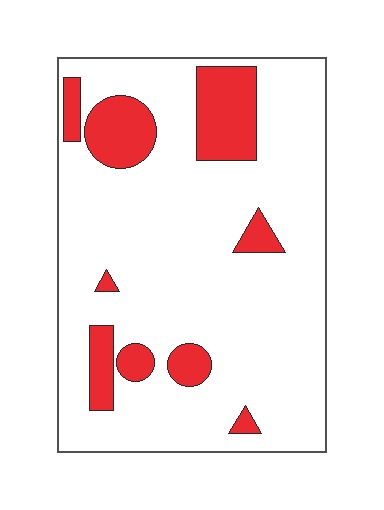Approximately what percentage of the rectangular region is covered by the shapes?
Approximately 15%.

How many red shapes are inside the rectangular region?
9.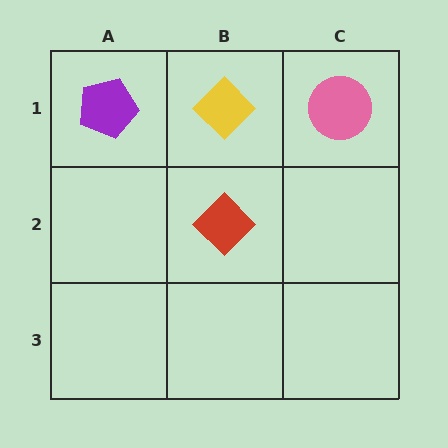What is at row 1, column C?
A pink circle.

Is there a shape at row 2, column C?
No, that cell is empty.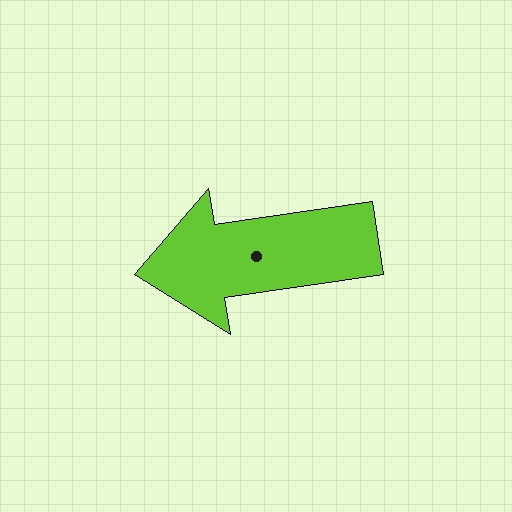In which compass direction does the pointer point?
West.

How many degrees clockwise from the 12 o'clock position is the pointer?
Approximately 262 degrees.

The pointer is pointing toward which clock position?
Roughly 9 o'clock.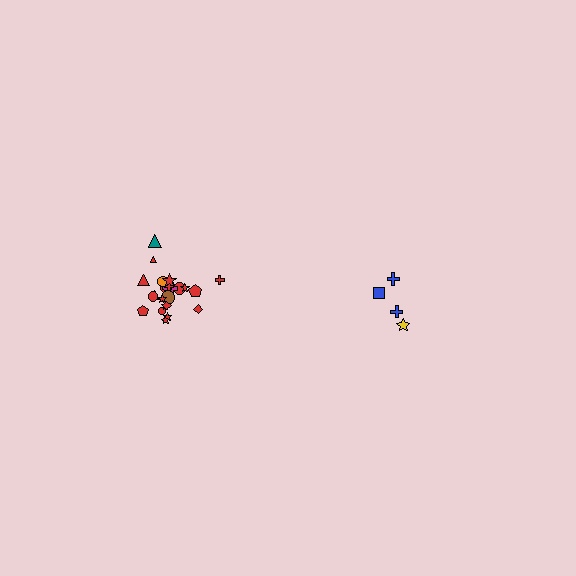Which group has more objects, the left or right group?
The left group.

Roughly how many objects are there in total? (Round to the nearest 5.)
Roughly 30 objects in total.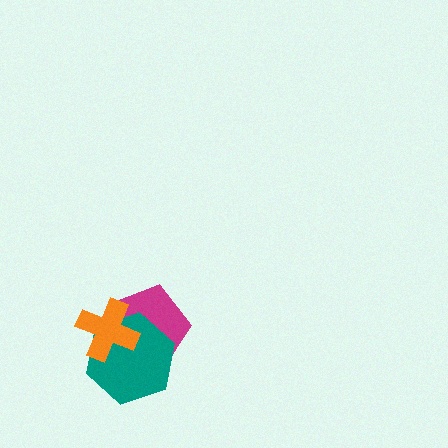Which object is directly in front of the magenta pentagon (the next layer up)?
The teal hexagon is directly in front of the magenta pentagon.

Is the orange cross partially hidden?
No, no other shape covers it.